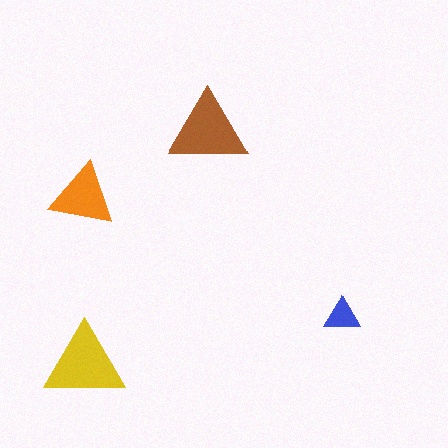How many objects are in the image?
There are 4 objects in the image.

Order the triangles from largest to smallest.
the yellow one, the brown one, the orange one, the blue one.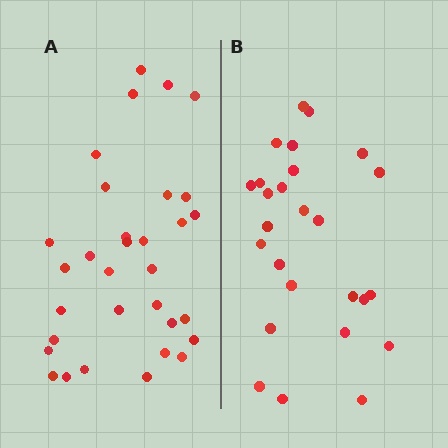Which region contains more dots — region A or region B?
Region A (the left region) has more dots.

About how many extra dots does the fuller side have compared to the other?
Region A has about 6 more dots than region B.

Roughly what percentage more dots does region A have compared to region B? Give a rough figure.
About 25% more.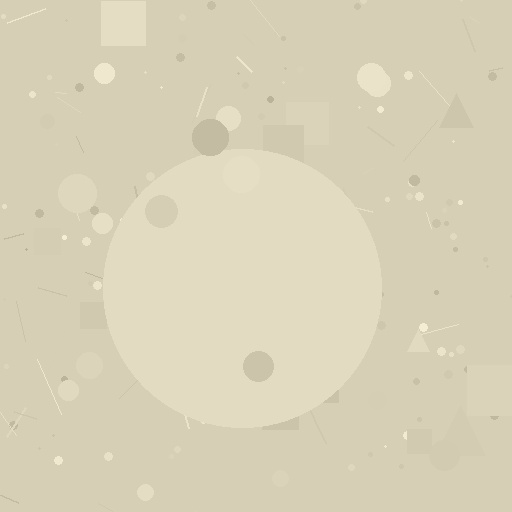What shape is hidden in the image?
A circle is hidden in the image.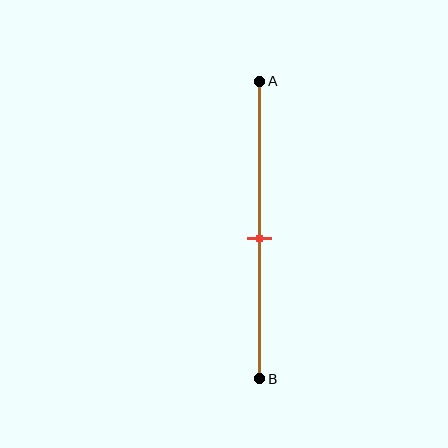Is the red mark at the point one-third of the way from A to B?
No, the mark is at about 55% from A, not at the 33% one-third point.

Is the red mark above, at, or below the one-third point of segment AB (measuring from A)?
The red mark is below the one-third point of segment AB.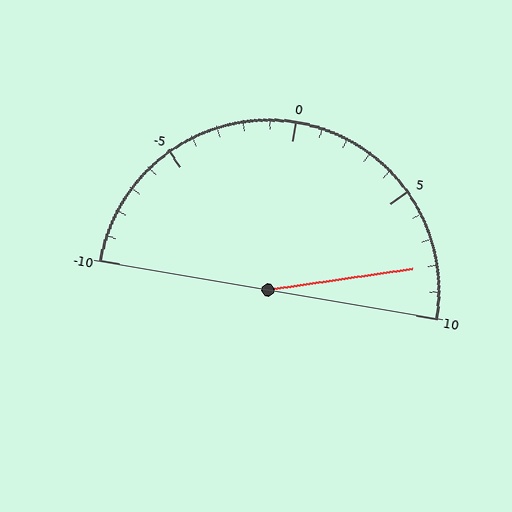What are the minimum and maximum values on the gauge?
The gauge ranges from -10 to 10.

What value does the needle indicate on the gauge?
The needle indicates approximately 8.